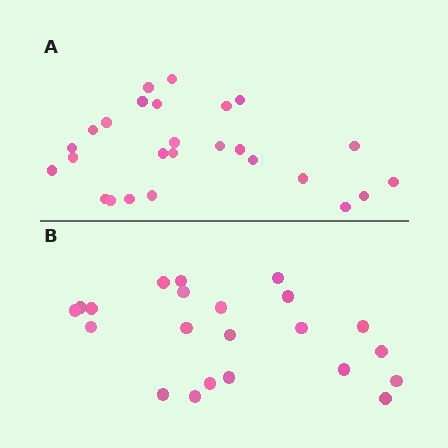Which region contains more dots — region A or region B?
Region A (the top region) has more dots.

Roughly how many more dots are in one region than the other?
Region A has about 4 more dots than region B.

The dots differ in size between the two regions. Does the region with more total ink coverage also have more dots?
No. Region B has more total ink coverage because its dots are larger, but region A actually contains more individual dots. Total area can be misleading — the number of items is what matters here.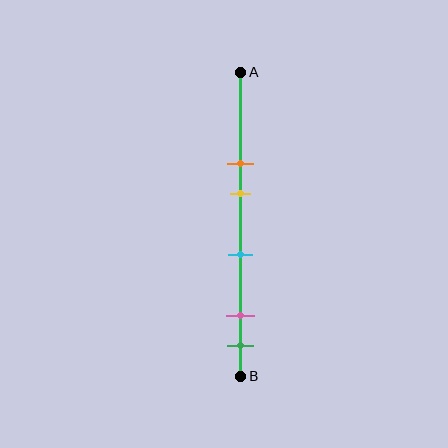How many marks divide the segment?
There are 5 marks dividing the segment.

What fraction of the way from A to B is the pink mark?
The pink mark is approximately 80% (0.8) of the way from A to B.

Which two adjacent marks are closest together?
The pink and green marks are the closest adjacent pair.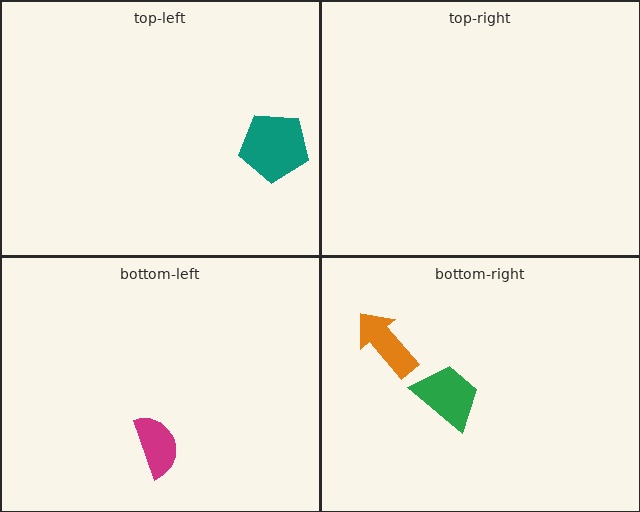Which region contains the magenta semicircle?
The bottom-left region.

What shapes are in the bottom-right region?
The green trapezoid, the orange arrow.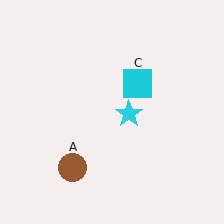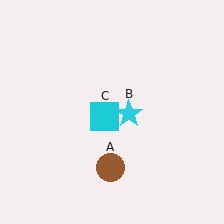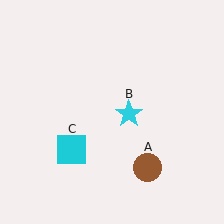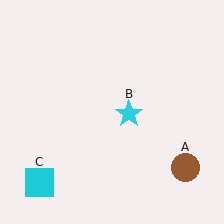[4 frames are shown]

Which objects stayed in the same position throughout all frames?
Cyan star (object B) remained stationary.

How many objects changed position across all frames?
2 objects changed position: brown circle (object A), cyan square (object C).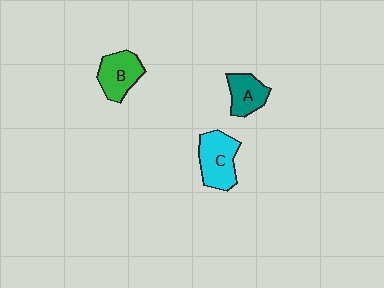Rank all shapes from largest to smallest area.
From largest to smallest: C (cyan), B (green), A (teal).